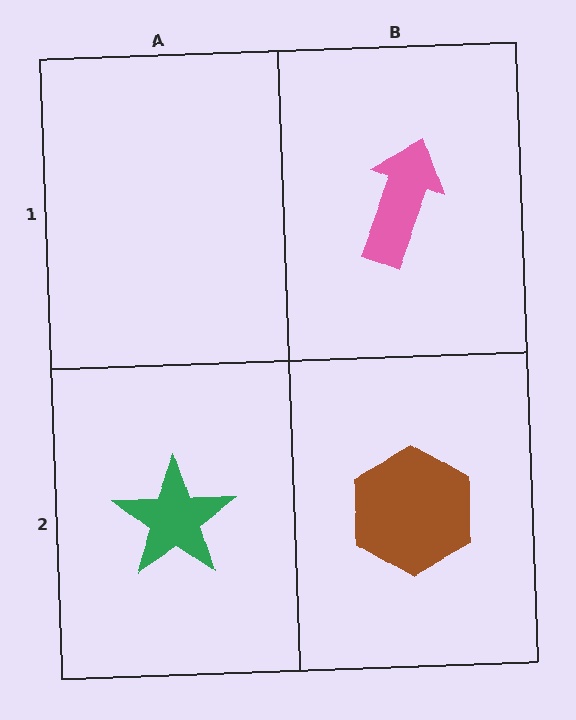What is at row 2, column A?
A green star.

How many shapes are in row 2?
2 shapes.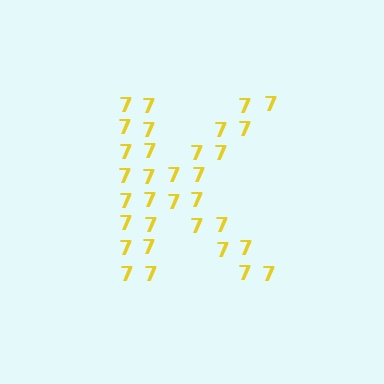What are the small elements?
The small elements are digit 7's.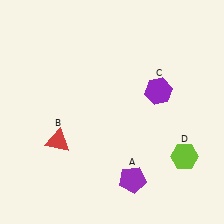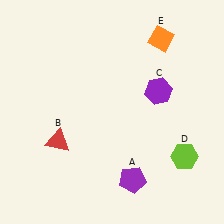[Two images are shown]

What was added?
An orange diamond (E) was added in Image 2.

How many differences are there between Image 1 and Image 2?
There is 1 difference between the two images.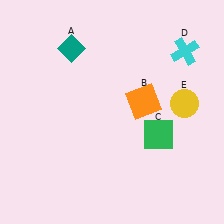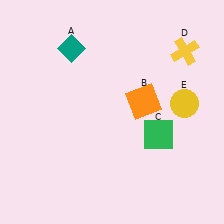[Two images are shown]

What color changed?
The cross (D) changed from cyan in Image 1 to yellow in Image 2.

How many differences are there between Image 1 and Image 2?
There is 1 difference between the two images.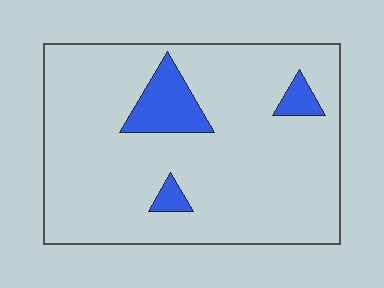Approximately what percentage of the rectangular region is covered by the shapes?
Approximately 10%.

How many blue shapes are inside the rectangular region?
3.